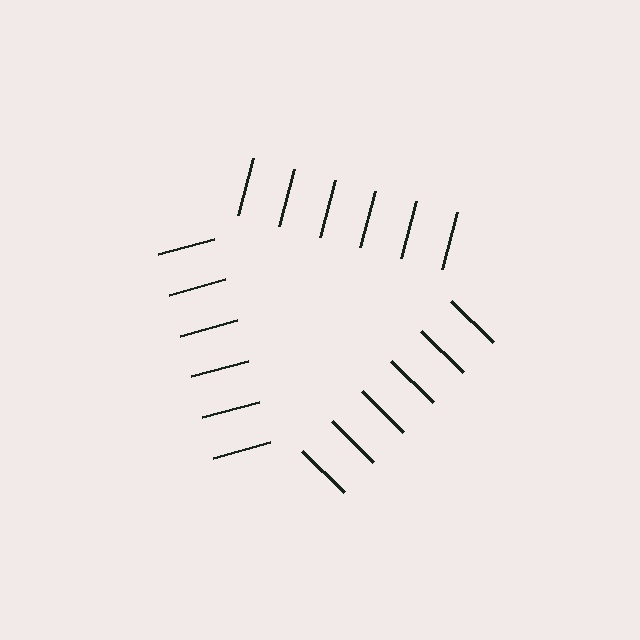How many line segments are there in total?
18 — 6 along each of the 3 edges.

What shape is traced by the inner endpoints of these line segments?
An illusory triangle — the line segments terminate on its edges but no continuous stroke is drawn.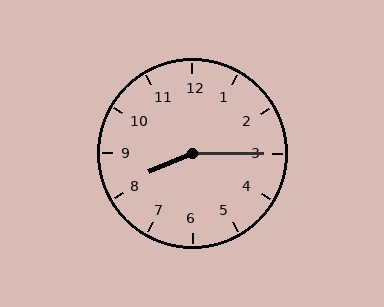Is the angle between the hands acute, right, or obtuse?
It is obtuse.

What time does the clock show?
8:15.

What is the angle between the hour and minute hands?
Approximately 158 degrees.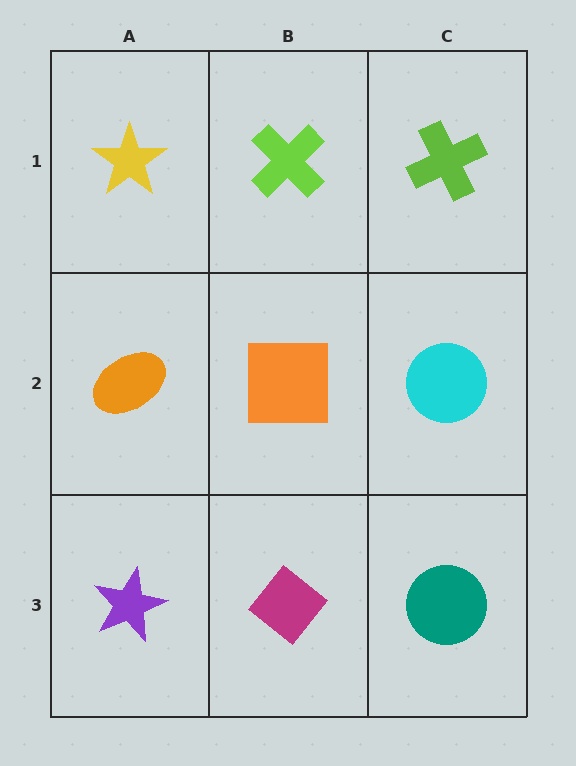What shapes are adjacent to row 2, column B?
A lime cross (row 1, column B), a magenta diamond (row 3, column B), an orange ellipse (row 2, column A), a cyan circle (row 2, column C).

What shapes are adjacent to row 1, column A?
An orange ellipse (row 2, column A), a lime cross (row 1, column B).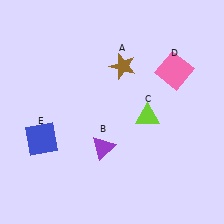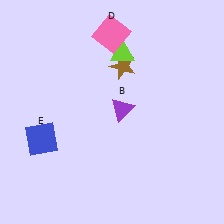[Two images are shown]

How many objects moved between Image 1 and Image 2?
3 objects moved between the two images.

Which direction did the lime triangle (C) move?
The lime triangle (C) moved up.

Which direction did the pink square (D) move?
The pink square (D) moved left.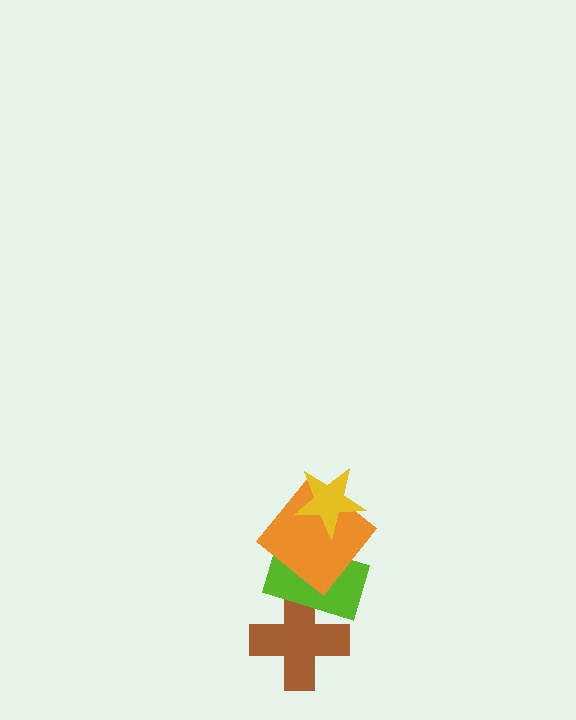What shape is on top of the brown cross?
The lime rectangle is on top of the brown cross.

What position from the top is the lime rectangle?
The lime rectangle is 3rd from the top.